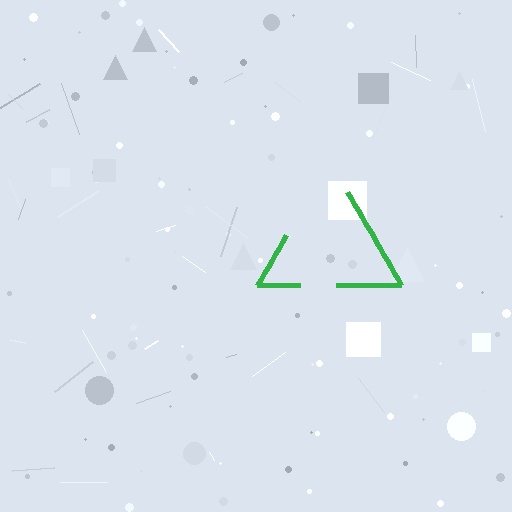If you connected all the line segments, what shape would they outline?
They would outline a triangle.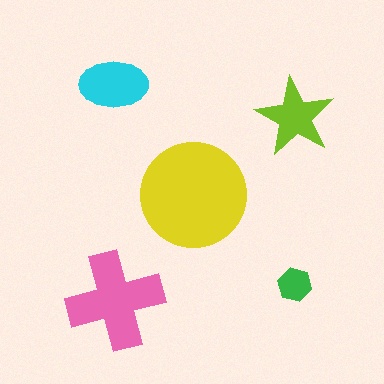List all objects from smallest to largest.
The green hexagon, the lime star, the cyan ellipse, the pink cross, the yellow circle.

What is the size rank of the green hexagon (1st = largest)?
5th.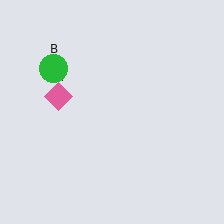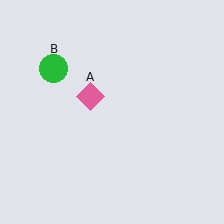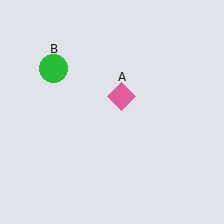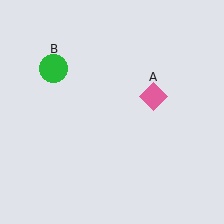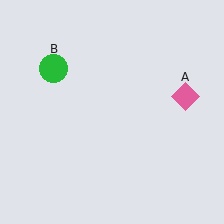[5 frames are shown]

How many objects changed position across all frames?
1 object changed position: pink diamond (object A).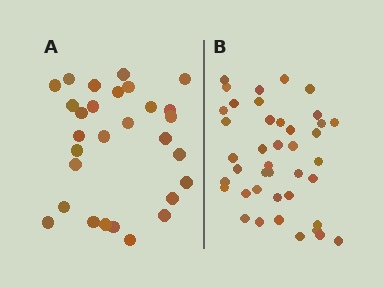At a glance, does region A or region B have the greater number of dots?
Region B (the right region) has more dots.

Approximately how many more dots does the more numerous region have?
Region B has roughly 12 or so more dots than region A.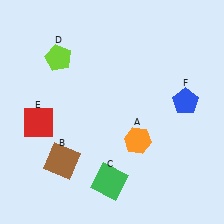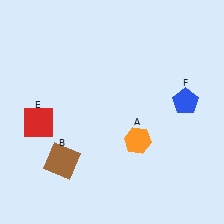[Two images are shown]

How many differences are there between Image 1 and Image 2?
There are 2 differences between the two images.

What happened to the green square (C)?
The green square (C) was removed in Image 2. It was in the bottom-left area of Image 1.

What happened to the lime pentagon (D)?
The lime pentagon (D) was removed in Image 2. It was in the top-left area of Image 1.